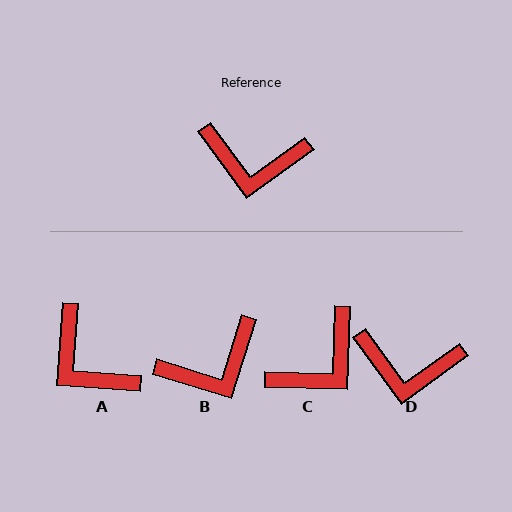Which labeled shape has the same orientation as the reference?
D.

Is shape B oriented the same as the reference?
No, it is off by about 37 degrees.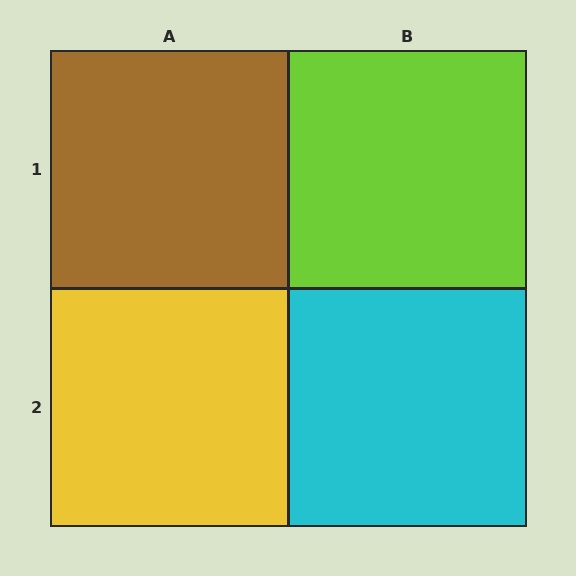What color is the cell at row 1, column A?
Brown.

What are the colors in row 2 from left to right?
Yellow, cyan.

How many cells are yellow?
1 cell is yellow.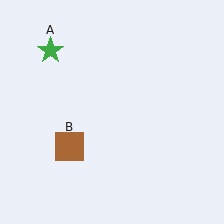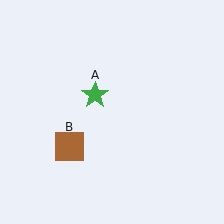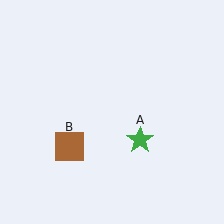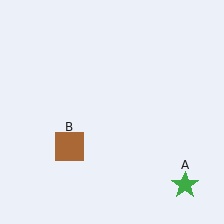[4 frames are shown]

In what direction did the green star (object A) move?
The green star (object A) moved down and to the right.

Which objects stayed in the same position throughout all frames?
Brown square (object B) remained stationary.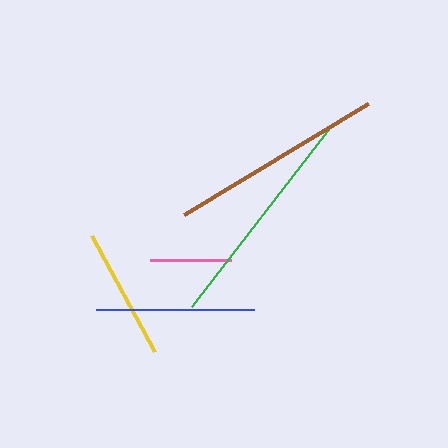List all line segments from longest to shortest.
From longest to shortest: green, brown, blue, yellow, pink.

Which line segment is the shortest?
The pink line is the shortest at approximately 81 pixels.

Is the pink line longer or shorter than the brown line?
The brown line is longer than the pink line.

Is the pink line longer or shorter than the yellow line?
The yellow line is longer than the pink line.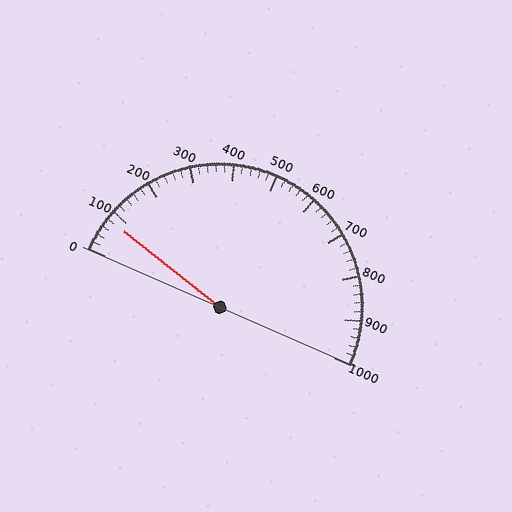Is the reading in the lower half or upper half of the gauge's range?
The reading is in the lower half of the range (0 to 1000).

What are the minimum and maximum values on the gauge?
The gauge ranges from 0 to 1000.